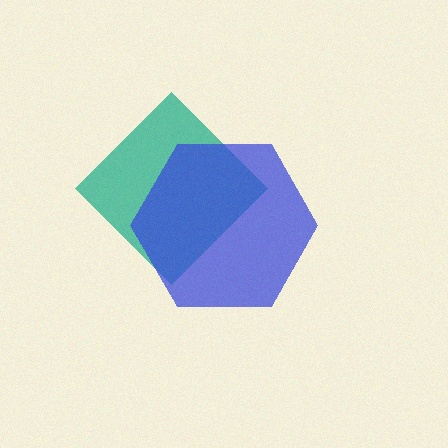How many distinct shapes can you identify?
There are 2 distinct shapes: a teal diamond, a blue hexagon.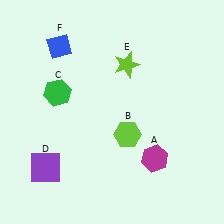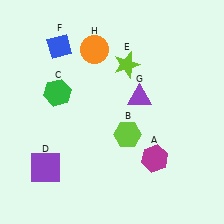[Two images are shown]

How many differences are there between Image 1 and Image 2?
There are 2 differences between the two images.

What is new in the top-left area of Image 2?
An orange circle (H) was added in the top-left area of Image 2.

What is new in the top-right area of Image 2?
A purple triangle (G) was added in the top-right area of Image 2.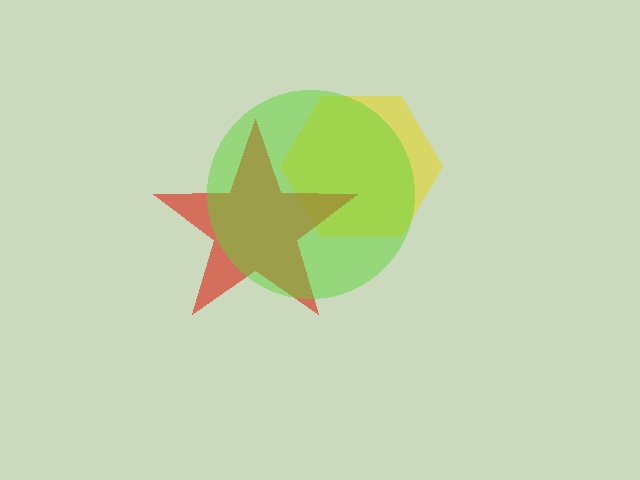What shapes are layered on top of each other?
The layered shapes are: a yellow hexagon, a red star, a lime circle.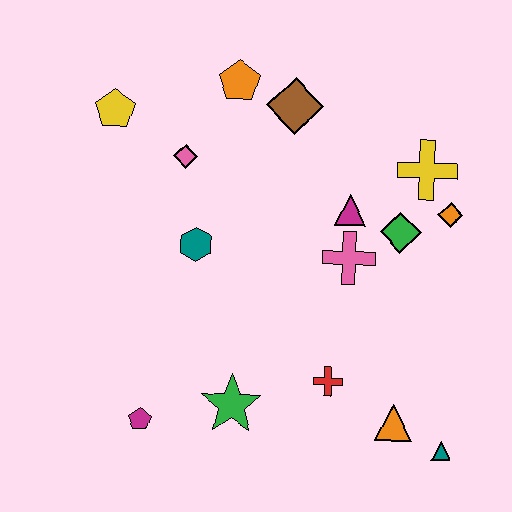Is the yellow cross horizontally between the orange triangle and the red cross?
No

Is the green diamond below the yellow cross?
Yes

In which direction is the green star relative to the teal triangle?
The green star is to the left of the teal triangle.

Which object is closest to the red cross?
The orange triangle is closest to the red cross.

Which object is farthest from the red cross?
The yellow pentagon is farthest from the red cross.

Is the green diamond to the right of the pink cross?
Yes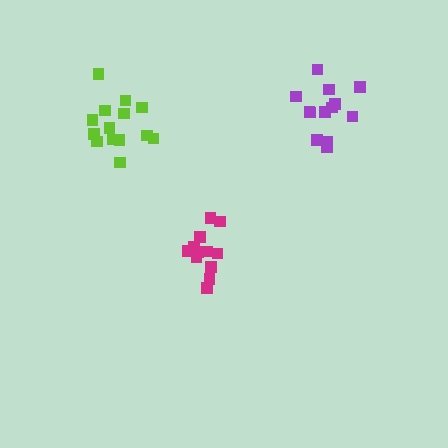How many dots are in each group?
Group 1: 12 dots, Group 2: 13 dots, Group 3: 14 dots (39 total).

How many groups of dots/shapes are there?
There are 3 groups.